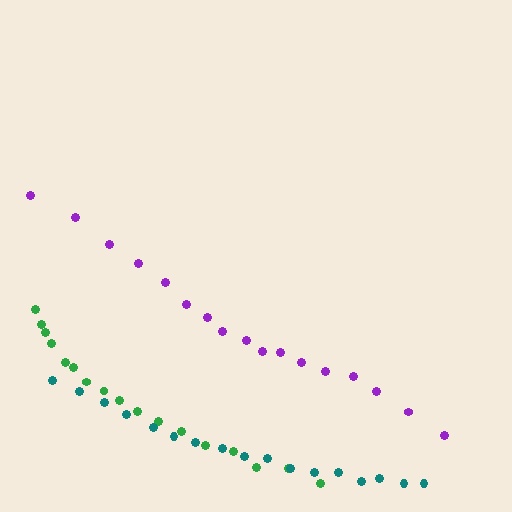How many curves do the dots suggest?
There are 3 distinct paths.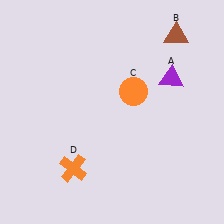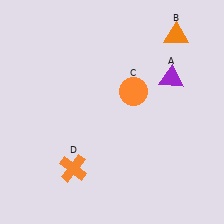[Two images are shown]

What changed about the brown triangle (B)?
In Image 1, B is brown. In Image 2, it changed to orange.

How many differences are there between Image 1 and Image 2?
There is 1 difference between the two images.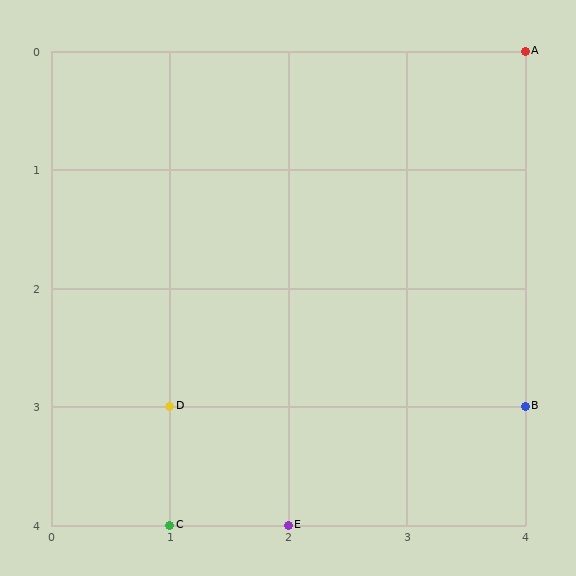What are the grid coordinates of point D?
Point D is at grid coordinates (1, 3).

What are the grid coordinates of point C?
Point C is at grid coordinates (1, 4).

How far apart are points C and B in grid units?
Points C and B are 3 columns and 1 row apart (about 3.2 grid units diagonally).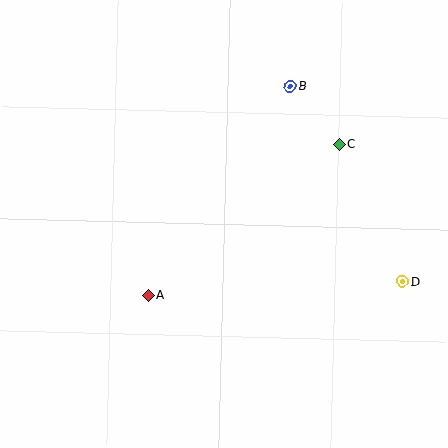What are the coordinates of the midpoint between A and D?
The midpoint between A and D is at (275, 288).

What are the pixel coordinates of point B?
Point B is at (290, 86).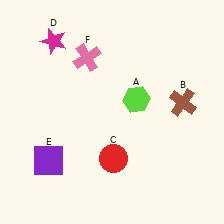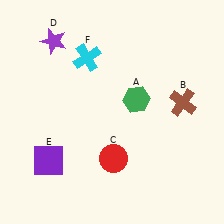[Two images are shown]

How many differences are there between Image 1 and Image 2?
There are 3 differences between the two images.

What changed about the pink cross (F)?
In Image 1, F is pink. In Image 2, it changed to cyan.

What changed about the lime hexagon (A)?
In Image 1, A is lime. In Image 2, it changed to green.